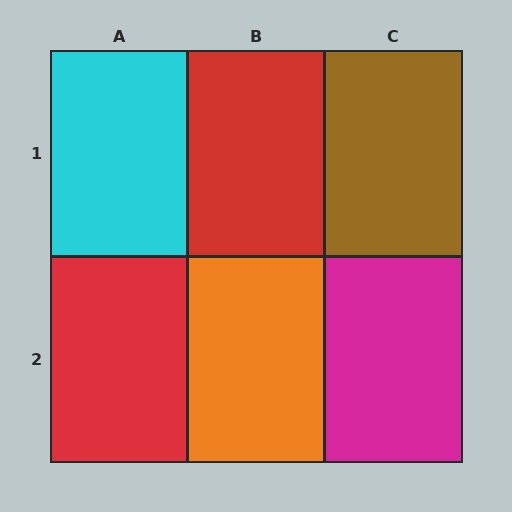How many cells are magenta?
1 cell is magenta.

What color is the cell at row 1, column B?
Red.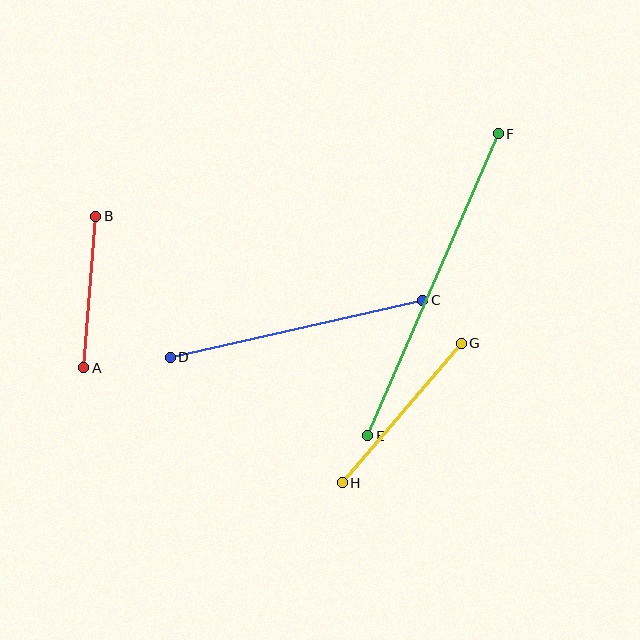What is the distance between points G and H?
The distance is approximately 183 pixels.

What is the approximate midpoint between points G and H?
The midpoint is at approximately (402, 413) pixels.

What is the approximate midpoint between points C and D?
The midpoint is at approximately (296, 329) pixels.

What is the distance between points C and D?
The distance is approximately 259 pixels.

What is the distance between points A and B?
The distance is approximately 152 pixels.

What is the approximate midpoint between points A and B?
The midpoint is at approximately (90, 292) pixels.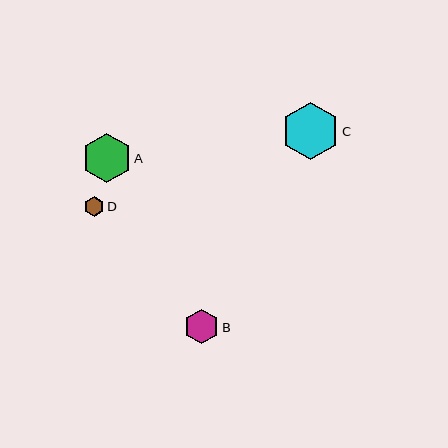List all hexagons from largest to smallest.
From largest to smallest: C, A, B, D.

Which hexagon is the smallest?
Hexagon D is the smallest with a size of approximately 19 pixels.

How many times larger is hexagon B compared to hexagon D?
Hexagon B is approximately 1.8 times the size of hexagon D.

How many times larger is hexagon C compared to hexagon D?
Hexagon C is approximately 3.0 times the size of hexagon D.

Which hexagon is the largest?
Hexagon C is the largest with a size of approximately 58 pixels.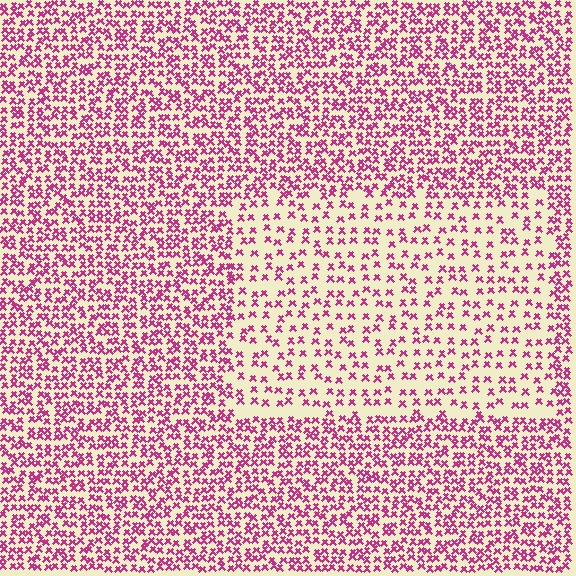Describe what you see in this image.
The image contains small magenta elements arranged at two different densities. A rectangle-shaped region is visible where the elements are less densely packed than the surrounding area.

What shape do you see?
I see a rectangle.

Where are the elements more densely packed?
The elements are more densely packed outside the rectangle boundary.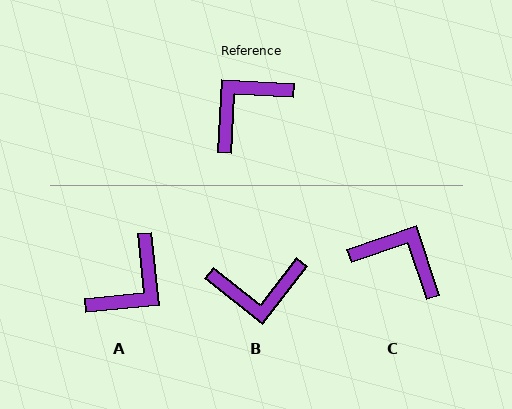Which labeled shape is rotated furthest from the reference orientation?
A, about 171 degrees away.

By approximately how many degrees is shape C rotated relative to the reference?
Approximately 68 degrees clockwise.